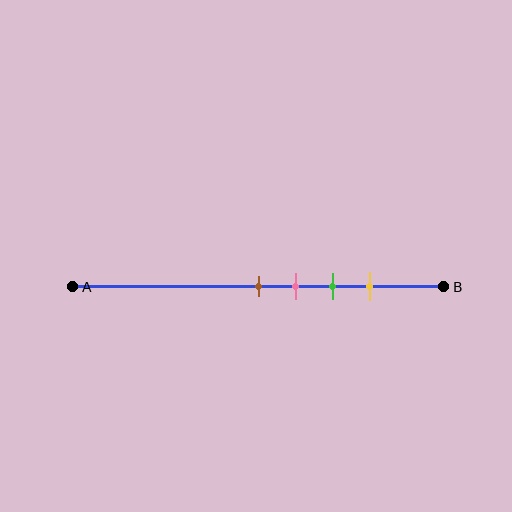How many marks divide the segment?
There are 4 marks dividing the segment.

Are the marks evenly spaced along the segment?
Yes, the marks are approximately evenly spaced.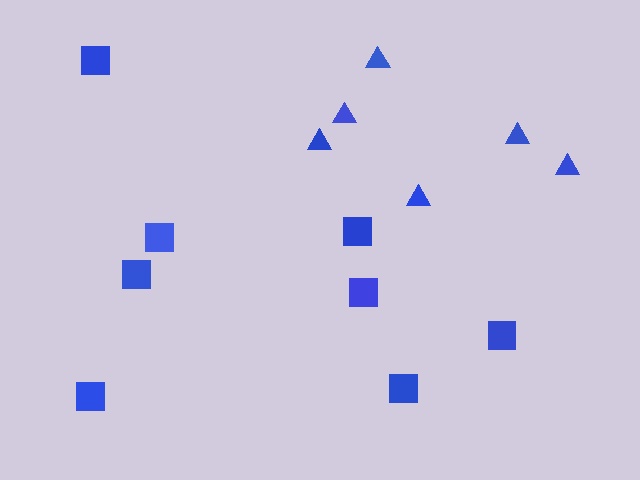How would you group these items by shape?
There are 2 groups: one group of triangles (6) and one group of squares (8).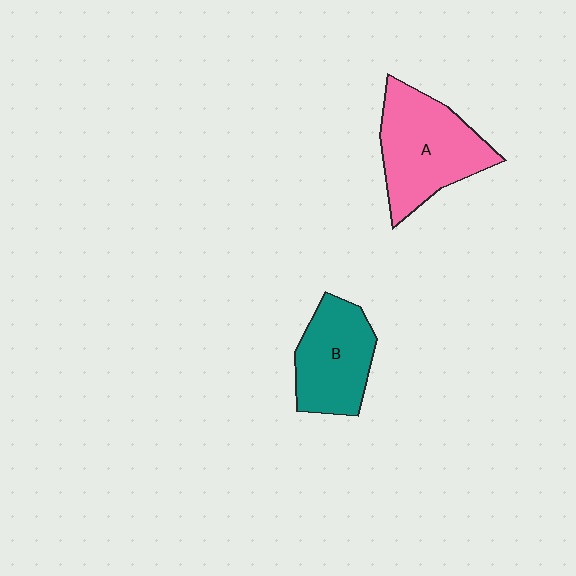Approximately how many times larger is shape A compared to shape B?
Approximately 1.3 times.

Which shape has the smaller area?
Shape B (teal).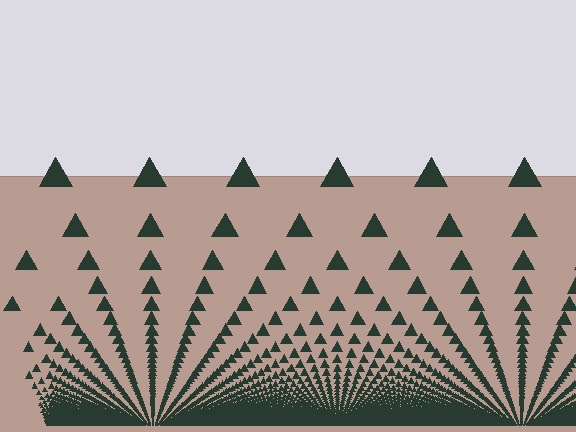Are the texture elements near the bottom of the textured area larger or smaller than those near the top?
Smaller. The gradient is inverted — elements near the bottom are smaller and denser.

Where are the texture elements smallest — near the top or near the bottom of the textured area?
Near the bottom.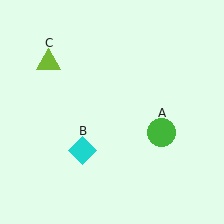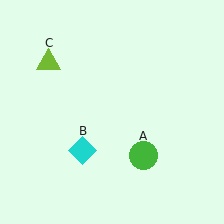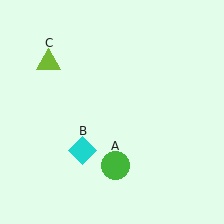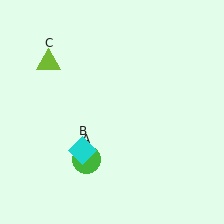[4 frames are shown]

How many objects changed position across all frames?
1 object changed position: green circle (object A).